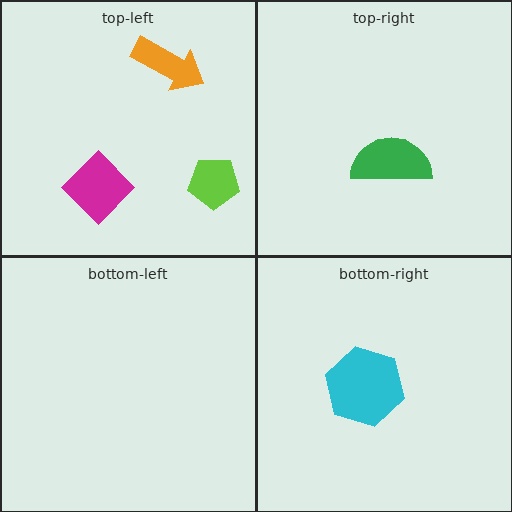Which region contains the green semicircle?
The top-right region.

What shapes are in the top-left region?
The lime pentagon, the magenta diamond, the orange arrow.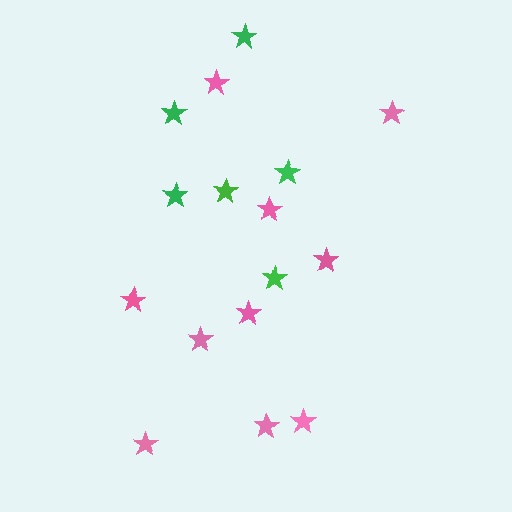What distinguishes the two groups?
There are 2 groups: one group of green stars (6) and one group of pink stars (10).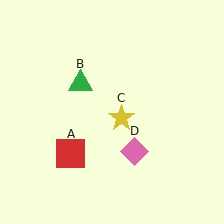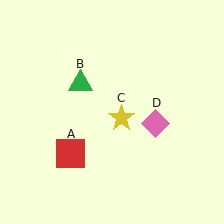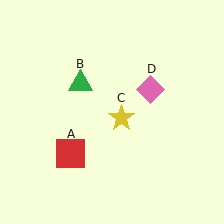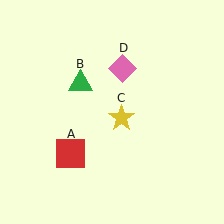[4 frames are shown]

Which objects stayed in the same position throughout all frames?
Red square (object A) and green triangle (object B) and yellow star (object C) remained stationary.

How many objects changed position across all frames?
1 object changed position: pink diamond (object D).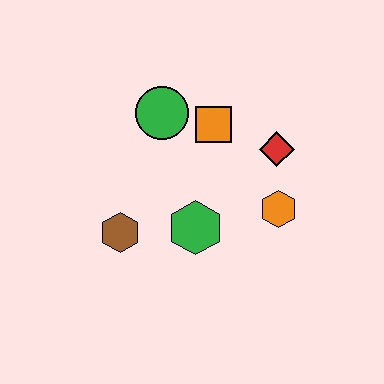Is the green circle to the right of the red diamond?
No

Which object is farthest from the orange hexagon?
The brown hexagon is farthest from the orange hexagon.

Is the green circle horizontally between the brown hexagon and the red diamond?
Yes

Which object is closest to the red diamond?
The orange hexagon is closest to the red diamond.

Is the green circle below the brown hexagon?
No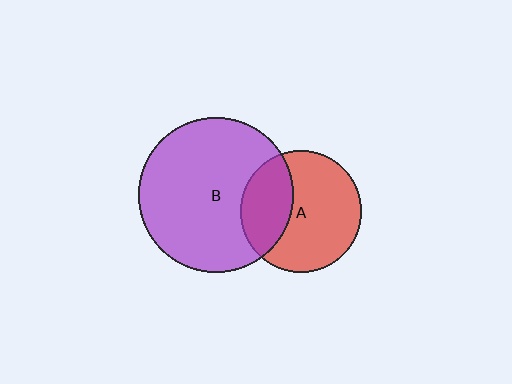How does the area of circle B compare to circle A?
Approximately 1.6 times.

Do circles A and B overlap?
Yes.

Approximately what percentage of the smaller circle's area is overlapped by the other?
Approximately 30%.